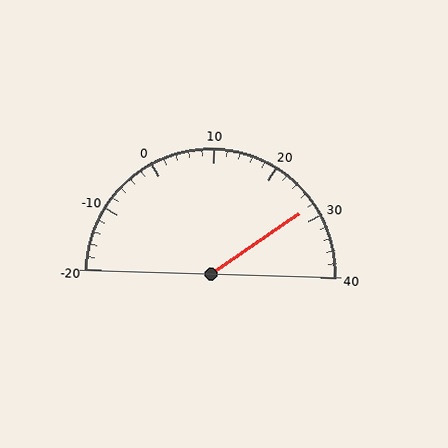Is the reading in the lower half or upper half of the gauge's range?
The reading is in the upper half of the range (-20 to 40).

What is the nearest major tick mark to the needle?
The nearest major tick mark is 30.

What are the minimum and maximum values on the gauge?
The gauge ranges from -20 to 40.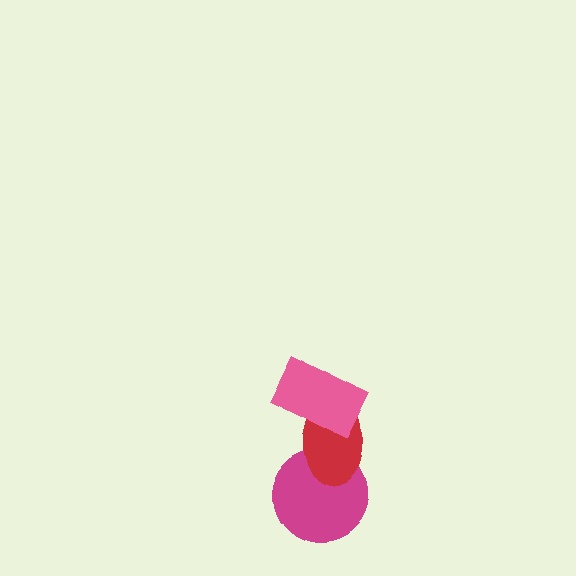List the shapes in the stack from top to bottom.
From top to bottom: the pink rectangle, the red ellipse, the magenta circle.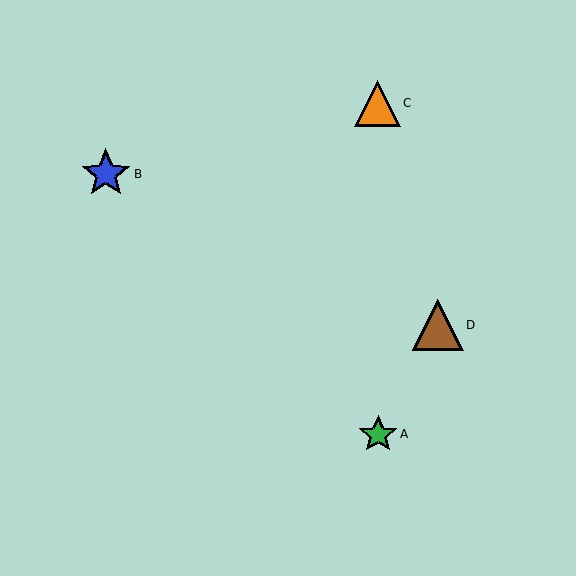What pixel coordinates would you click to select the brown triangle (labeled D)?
Click at (438, 325) to select the brown triangle D.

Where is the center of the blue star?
The center of the blue star is at (106, 174).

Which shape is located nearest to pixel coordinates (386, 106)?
The orange triangle (labeled C) at (377, 103) is nearest to that location.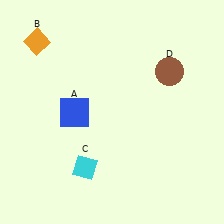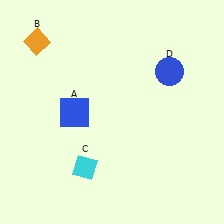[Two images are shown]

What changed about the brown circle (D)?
In Image 1, D is brown. In Image 2, it changed to blue.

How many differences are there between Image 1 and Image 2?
There is 1 difference between the two images.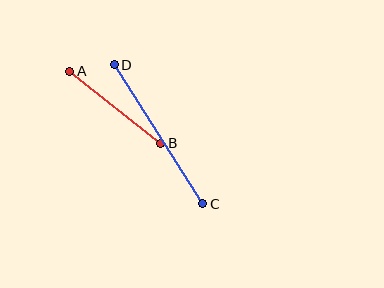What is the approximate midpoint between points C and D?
The midpoint is at approximately (159, 134) pixels.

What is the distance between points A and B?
The distance is approximately 116 pixels.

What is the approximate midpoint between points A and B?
The midpoint is at approximately (115, 107) pixels.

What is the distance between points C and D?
The distance is approximately 164 pixels.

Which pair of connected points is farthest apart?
Points C and D are farthest apart.